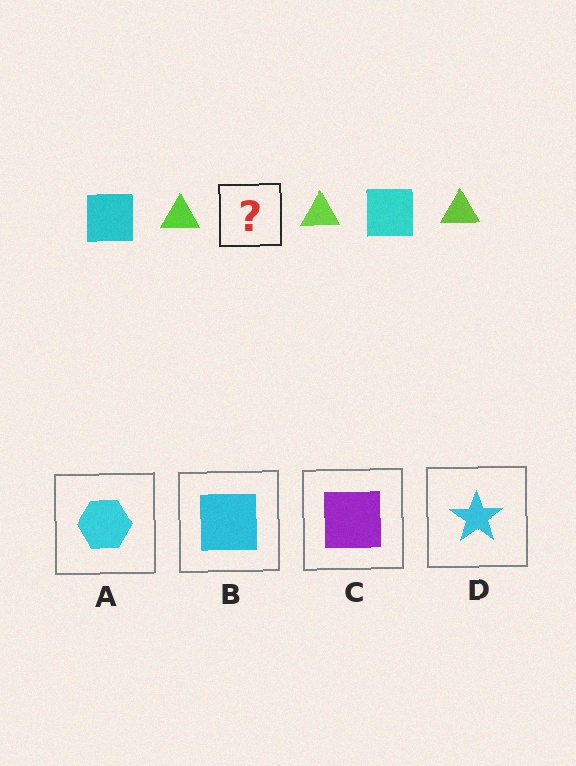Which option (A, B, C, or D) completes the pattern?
B.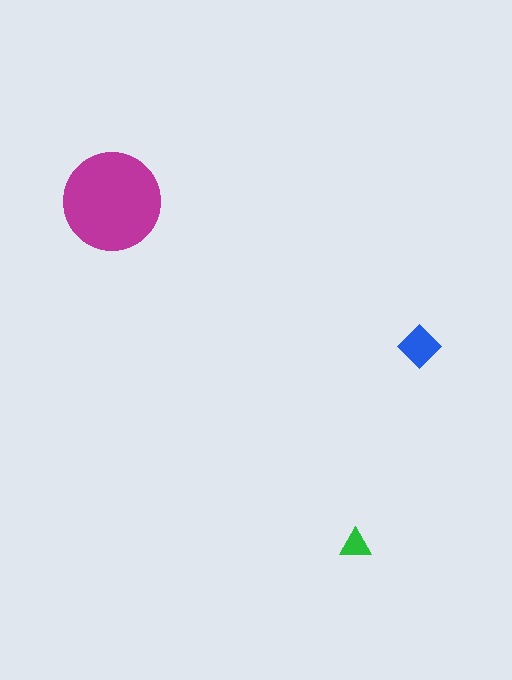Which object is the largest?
The magenta circle.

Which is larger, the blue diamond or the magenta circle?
The magenta circle.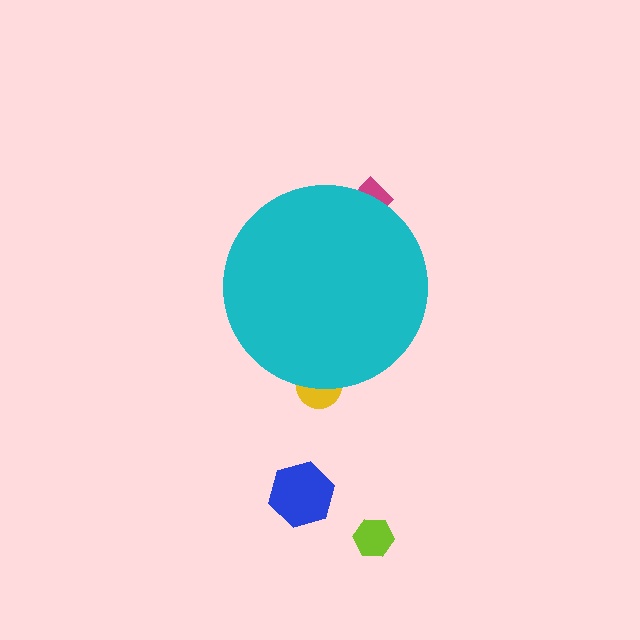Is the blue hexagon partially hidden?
No, the blue hexagon is fully visible.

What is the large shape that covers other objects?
A cyan circle.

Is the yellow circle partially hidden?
Yes, the yellow circle is partially hidden behind the cyan circle.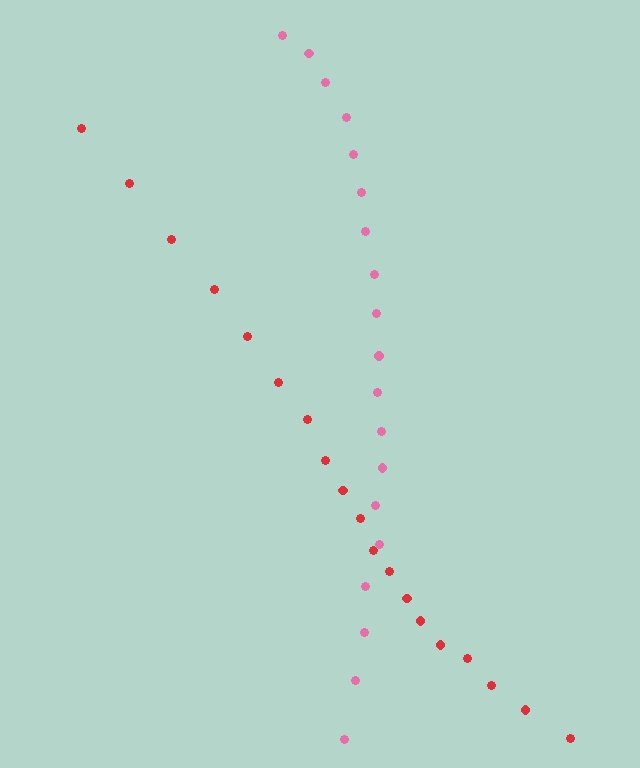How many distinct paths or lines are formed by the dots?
There are 2 distinct paths.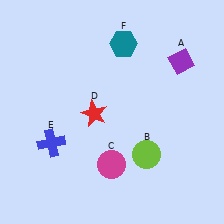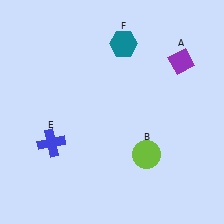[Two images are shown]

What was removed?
The magenta circle (C), the red star (D) were removed in Image 2.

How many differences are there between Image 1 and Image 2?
There are 2 differences between the two images.